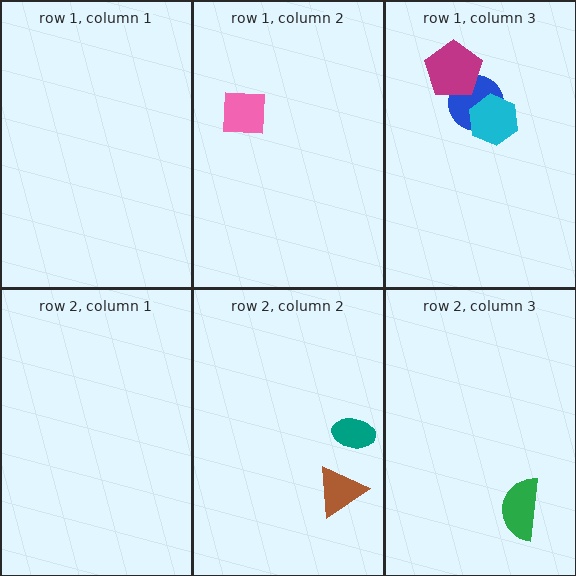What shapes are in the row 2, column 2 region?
The brown triangle, the teal ellipse.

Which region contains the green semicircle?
The row 2, column 3 region.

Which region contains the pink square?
The row 1, column 2 region.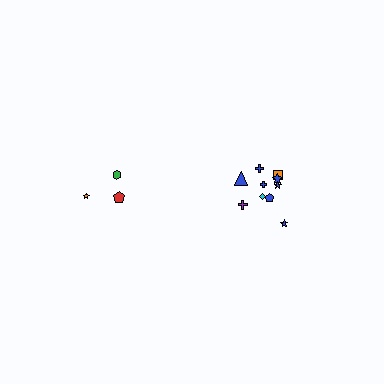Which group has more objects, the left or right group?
The right group.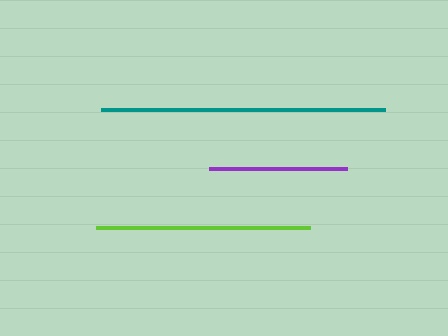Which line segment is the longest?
The teal line is the longest at approximately 284 pixels.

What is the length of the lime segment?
The lime segment is approximately 214 pixels long.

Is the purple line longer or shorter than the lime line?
The lime line is longer than the purple line.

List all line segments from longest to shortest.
From longest to shortest: teal, lime, purple.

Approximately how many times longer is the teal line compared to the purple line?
The teal line is approximately 2.1 times the length of the purple line.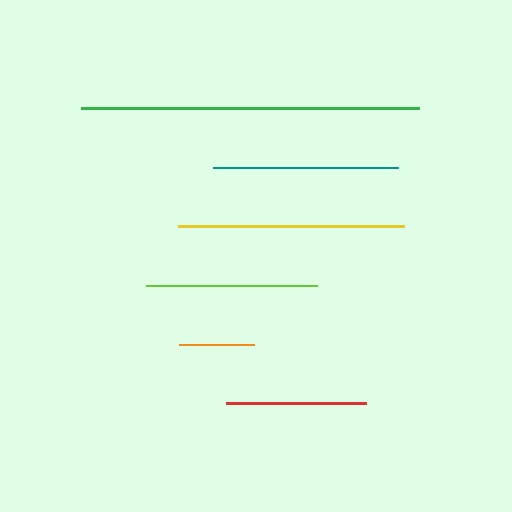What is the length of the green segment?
The green segment is approximately 338 pixels long.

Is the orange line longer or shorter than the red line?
The red line is longer than the orange line.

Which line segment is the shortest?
The orange line is the shortest at approximately 74 pixels.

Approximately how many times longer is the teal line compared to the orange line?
The teal line is approximately 2.5 times the length of the orange line.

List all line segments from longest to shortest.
From longest to shortest: green, yellow, teal, lime, red, orange.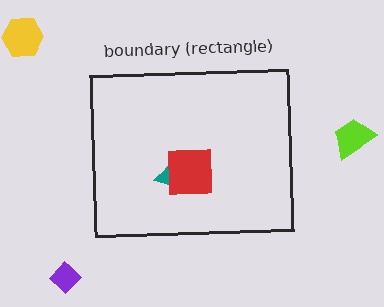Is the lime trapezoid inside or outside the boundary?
Outside.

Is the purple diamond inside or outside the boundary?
Outside.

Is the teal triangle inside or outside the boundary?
Inside.